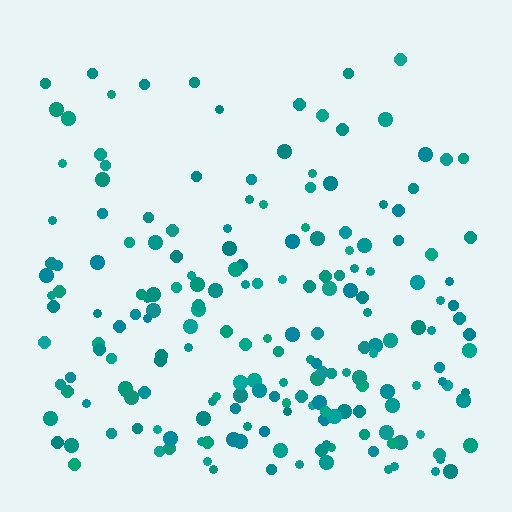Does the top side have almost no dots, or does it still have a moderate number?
Still a moderate number, just noticeably fewer than the bottom.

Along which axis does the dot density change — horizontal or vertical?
Vertical.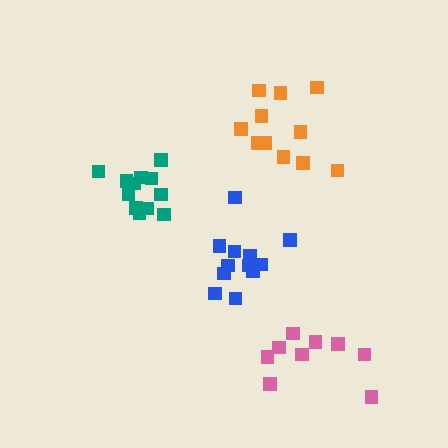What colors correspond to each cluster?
The clusters are colored: blue, orange, teal, pink.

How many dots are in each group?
Group 1: 12 dots, Group 2: 11 dots, Group 3: 12 dots, Group 4: 9 dots (44 total).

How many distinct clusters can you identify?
There are 4 distinct clusters.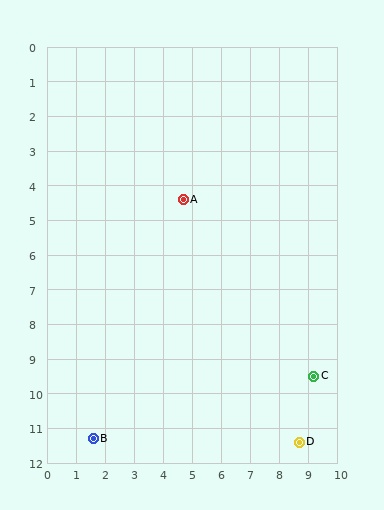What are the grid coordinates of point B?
Point B is at approximately (1.6, 11.3).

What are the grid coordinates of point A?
Point A is at approximately (4.7, 4.4).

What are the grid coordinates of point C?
Point C is at approximately (9.2, 9.5).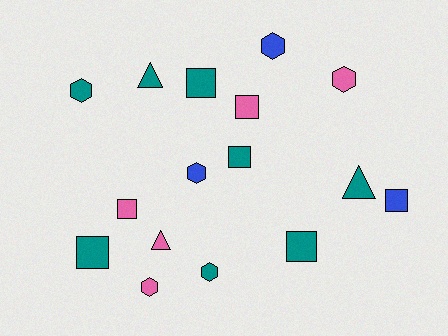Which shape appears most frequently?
Square, with 7 objects.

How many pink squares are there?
There are 2 pink squares.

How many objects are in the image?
There are 16 objects.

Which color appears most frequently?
Teal, with 8 objects.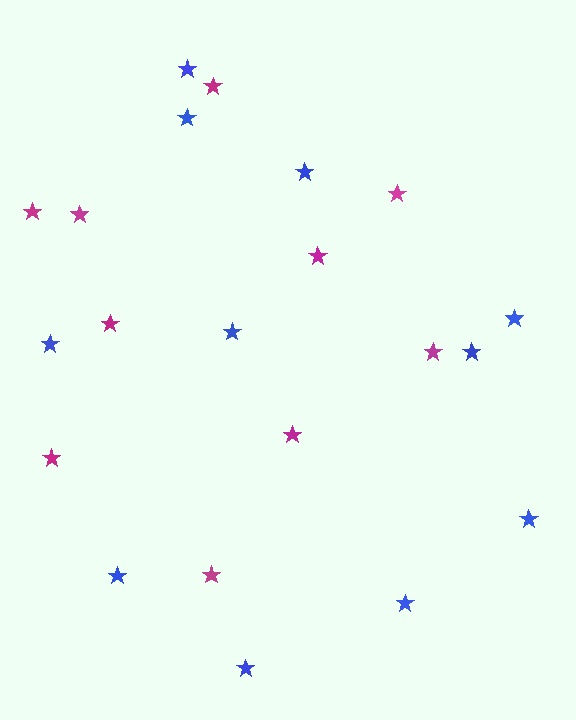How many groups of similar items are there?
There are 2 groups: one group of blue stars (11) and one group of magenta stars (10).